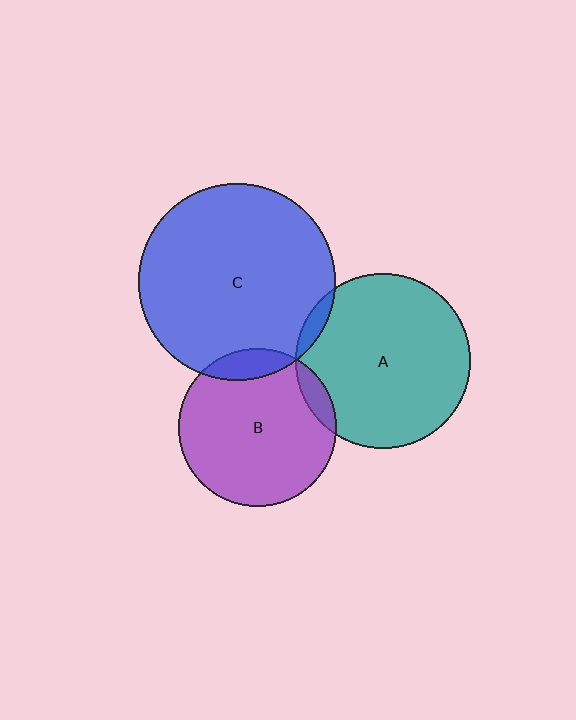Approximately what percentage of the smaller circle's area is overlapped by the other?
Approximately 10%.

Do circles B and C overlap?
Yes.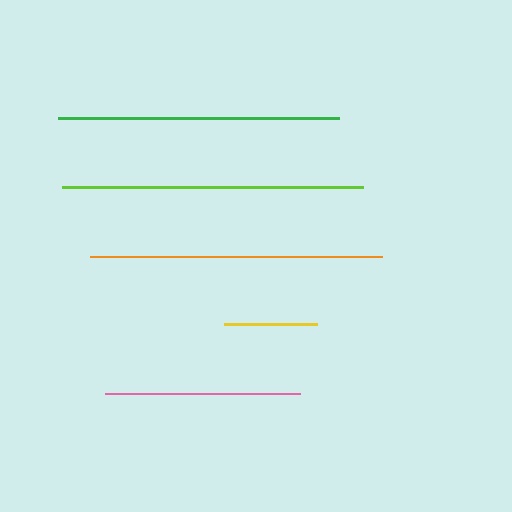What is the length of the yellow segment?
The yellow segment is approximately 92 pixels long.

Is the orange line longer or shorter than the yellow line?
The orange line is longer than the yellow line.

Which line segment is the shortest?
The yellow line is the shortest at approximately 92 pixels.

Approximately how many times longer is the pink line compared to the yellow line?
The pink line is approximately 2.1 times the length of the yellow line.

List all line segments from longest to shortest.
From longest to shortest: lime, orange, green, pink, yellow.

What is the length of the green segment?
The green segment is approximately 281 pixels long.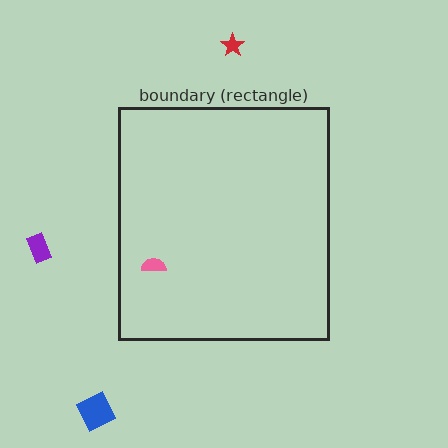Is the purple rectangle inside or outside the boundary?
Outside.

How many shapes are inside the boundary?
1 inside, 3 outside.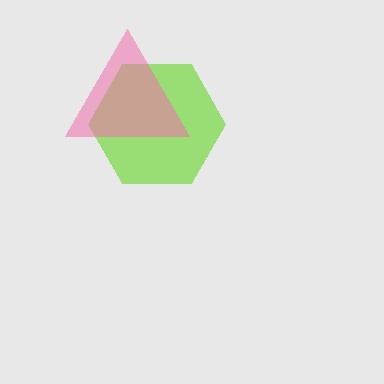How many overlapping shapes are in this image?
There are 2 overlapping shapes in the image.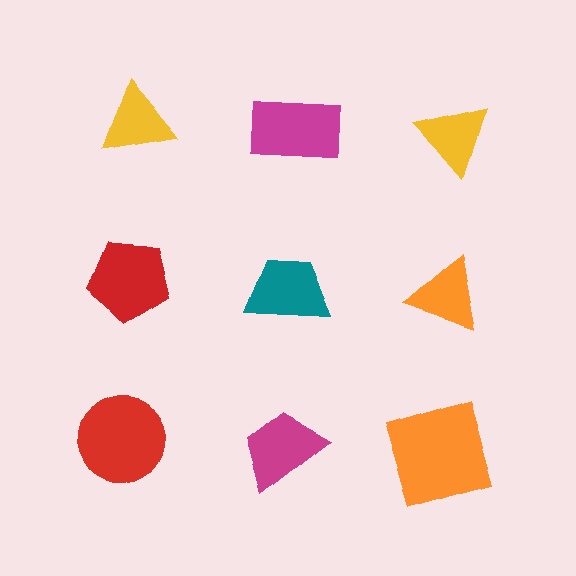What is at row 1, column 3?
A yellow triangle.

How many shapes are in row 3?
3 shapes.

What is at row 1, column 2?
A magenta rectangle.